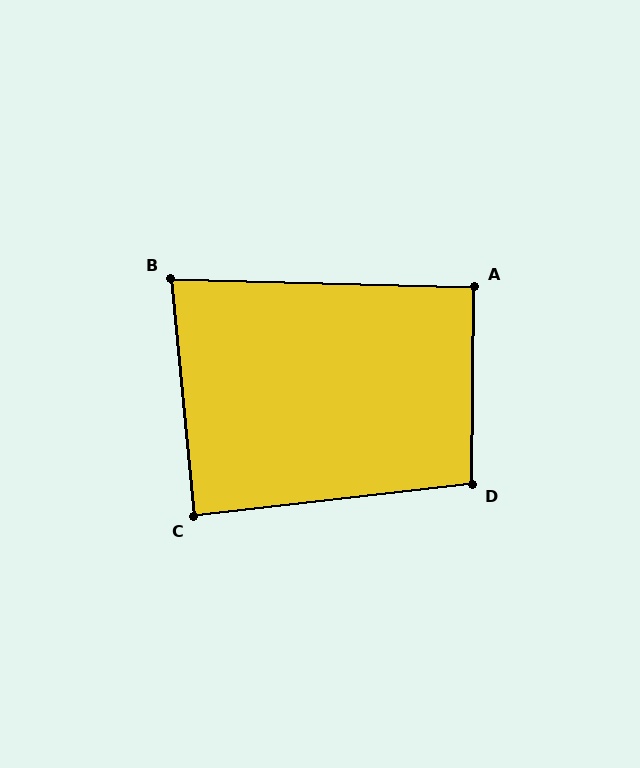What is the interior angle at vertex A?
Approximately 91 degrees (approximately right).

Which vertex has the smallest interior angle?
B, at approximately 83 degrees.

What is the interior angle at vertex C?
Approximately 89 degrees (approximately right).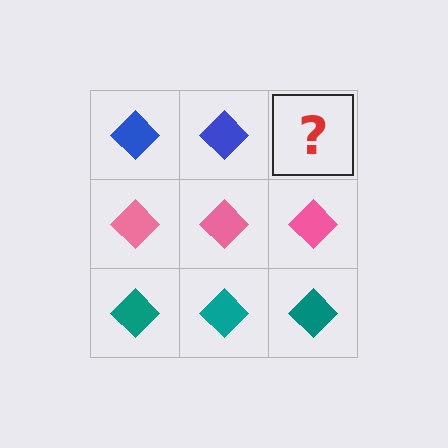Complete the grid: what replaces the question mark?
The question mark should be replaced with a blue diamond.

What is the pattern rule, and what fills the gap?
The rule is that each row has a consistent color. The gap should be filled with a blue diamond.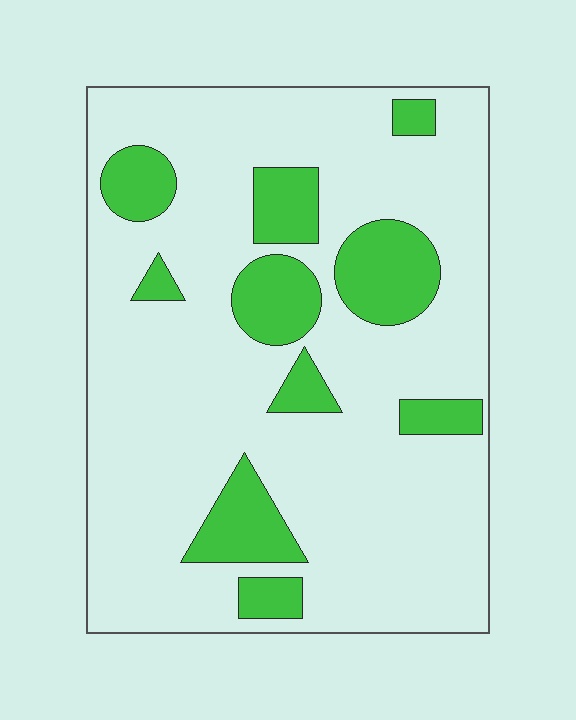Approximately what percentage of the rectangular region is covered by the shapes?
Approximately 20%.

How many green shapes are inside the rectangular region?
10.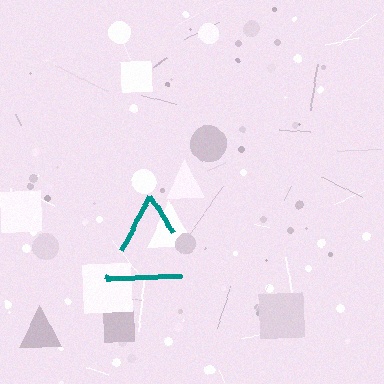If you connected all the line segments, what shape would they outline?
They would outline a triangle.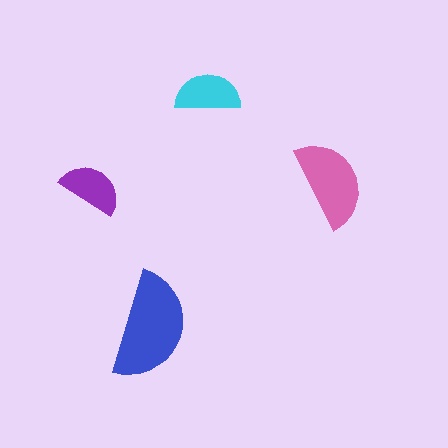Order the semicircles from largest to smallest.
the blue one, the pink one, the cyan one, the purple one.